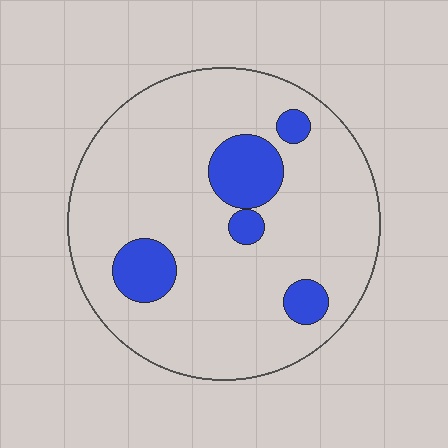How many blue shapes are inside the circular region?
5.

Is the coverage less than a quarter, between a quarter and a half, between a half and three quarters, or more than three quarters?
Less than a quarter.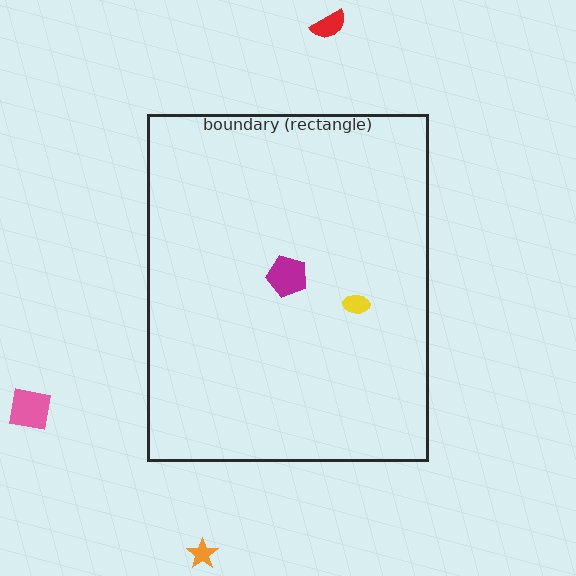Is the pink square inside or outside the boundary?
Outside.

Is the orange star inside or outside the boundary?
Outside.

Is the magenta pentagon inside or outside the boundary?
Inside.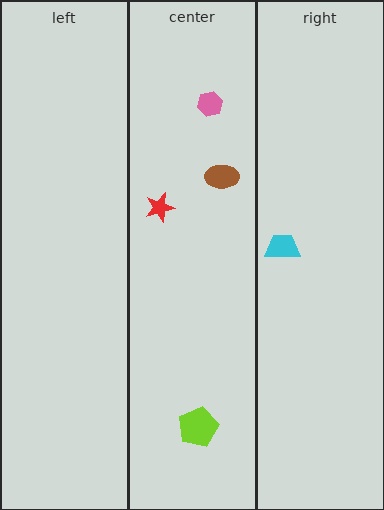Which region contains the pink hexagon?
The center region.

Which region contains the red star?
The center region.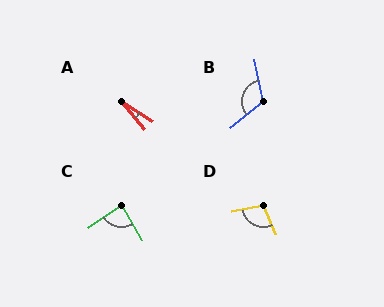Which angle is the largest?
B, at approximately 117 degrees.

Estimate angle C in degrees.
Approximately 86 degrees.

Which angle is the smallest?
A, at approximately 18 degrees.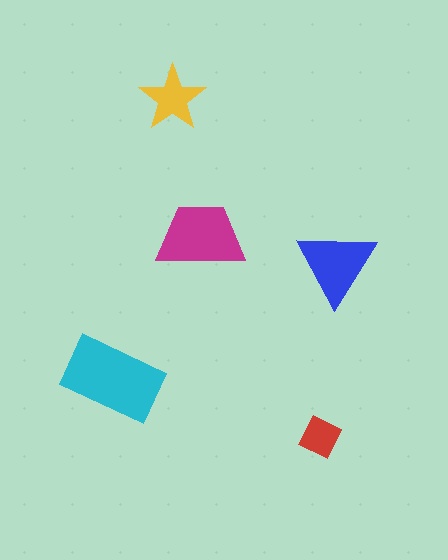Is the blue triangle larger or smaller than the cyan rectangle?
Smaller.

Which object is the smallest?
The red diamond.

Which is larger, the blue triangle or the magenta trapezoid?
The magenta trapezoid.